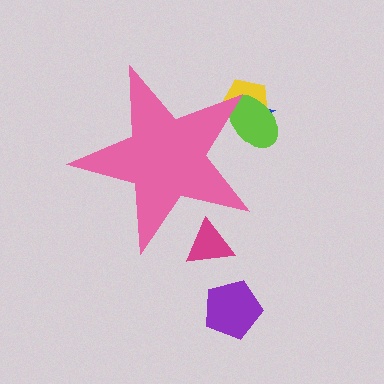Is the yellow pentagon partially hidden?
Yes, the yellow pentagon is partially hidden behind the pink star.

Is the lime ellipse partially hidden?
Yes, the lime ellipse is partially hidden behind the pink star.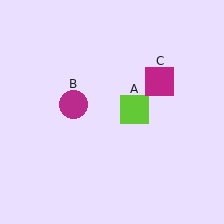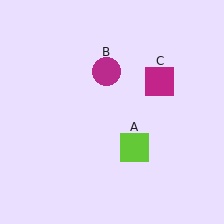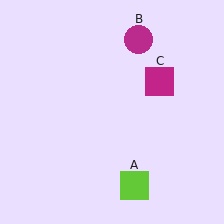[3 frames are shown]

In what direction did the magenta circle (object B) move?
The magenta circle (object B) moved up and to the right.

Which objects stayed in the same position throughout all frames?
Magenta square (object C) remained stationary.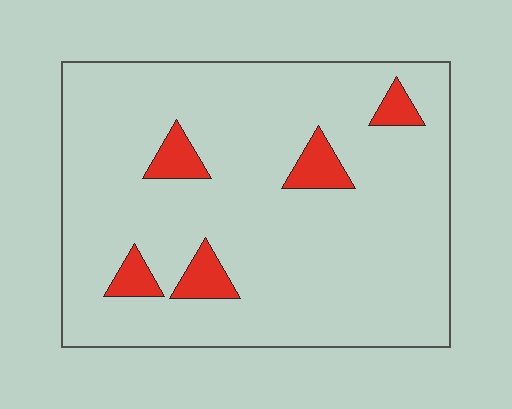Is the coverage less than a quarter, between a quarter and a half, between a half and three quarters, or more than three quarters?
Less than a quarter.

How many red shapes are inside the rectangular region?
5.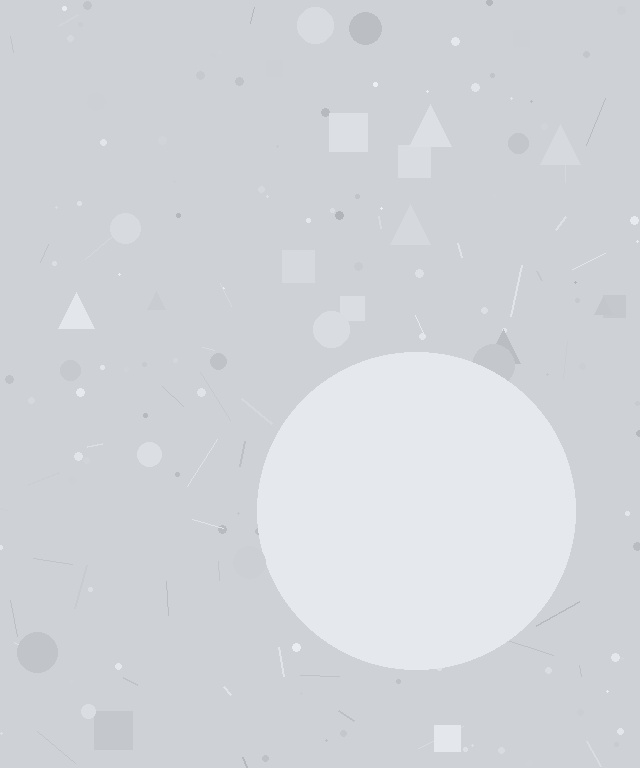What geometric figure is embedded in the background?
A circle is embedded in the background.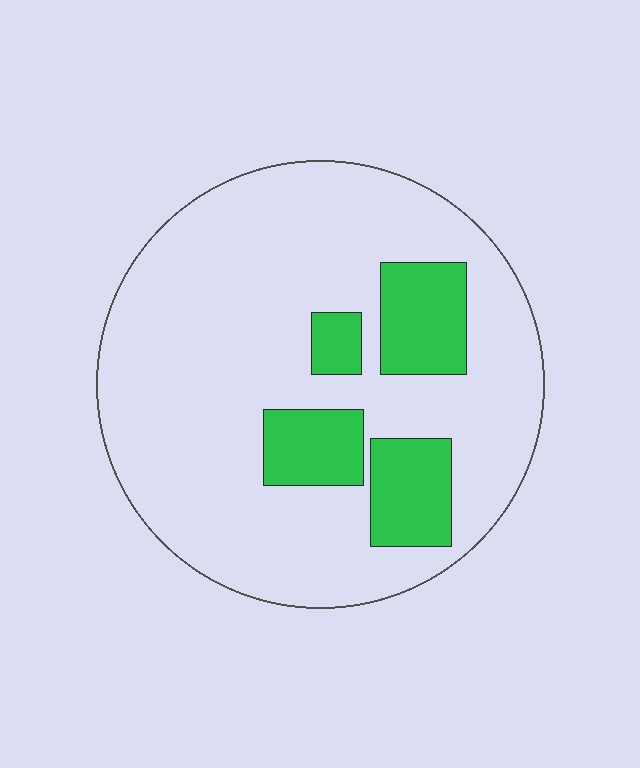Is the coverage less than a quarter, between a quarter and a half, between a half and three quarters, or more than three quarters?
Less than a quarter.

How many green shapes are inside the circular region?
4.